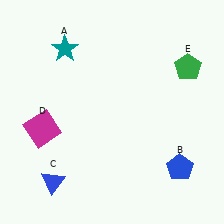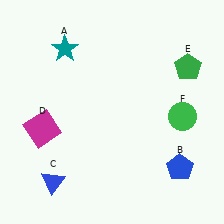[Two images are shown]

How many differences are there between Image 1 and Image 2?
There is 1 difference between the two images.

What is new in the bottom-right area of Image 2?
A green circle (F) was added in the bottom-right area of Image 2.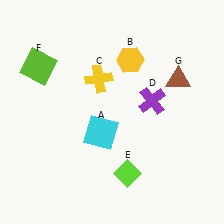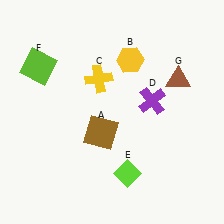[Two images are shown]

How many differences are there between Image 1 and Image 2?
There is 1 difference between the two images.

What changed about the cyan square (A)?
In Image 1, A is cyan. In Image 2, it changed to brown.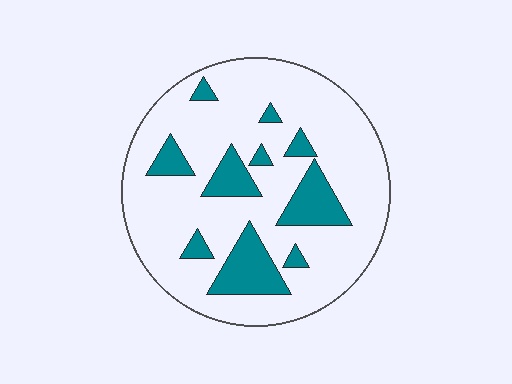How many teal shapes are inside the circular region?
10.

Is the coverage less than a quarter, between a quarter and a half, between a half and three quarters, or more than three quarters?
Less than a quarter.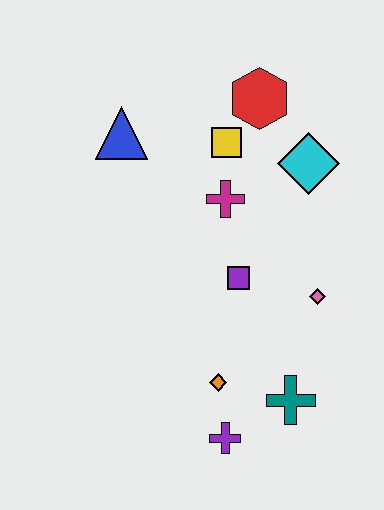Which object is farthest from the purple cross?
The red hexagon is farthest from the purple cross.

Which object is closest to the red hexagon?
The yellow square is closest to the red hexagon.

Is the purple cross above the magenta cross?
No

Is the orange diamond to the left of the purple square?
Yes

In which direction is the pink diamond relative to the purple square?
The pink diamond is to the right of the purple square.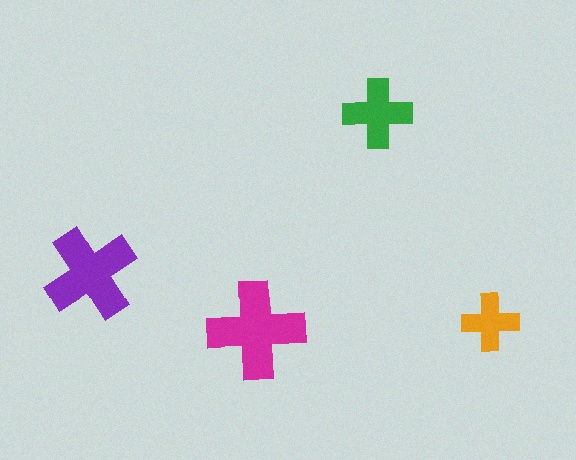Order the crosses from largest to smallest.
the magenta one, the purple one, the green one, the orange one.